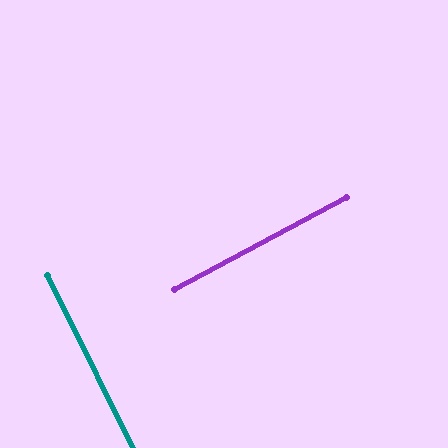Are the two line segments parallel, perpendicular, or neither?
Perpendicular — they meet at approximately 88°.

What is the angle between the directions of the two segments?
Approximately 88 degrees.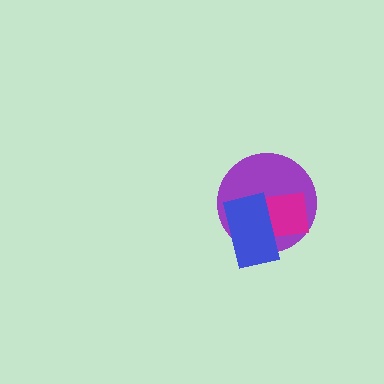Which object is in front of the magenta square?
The blue rectangle is in front of the magenta square.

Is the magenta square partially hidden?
Yes, it is partially covered by another shape.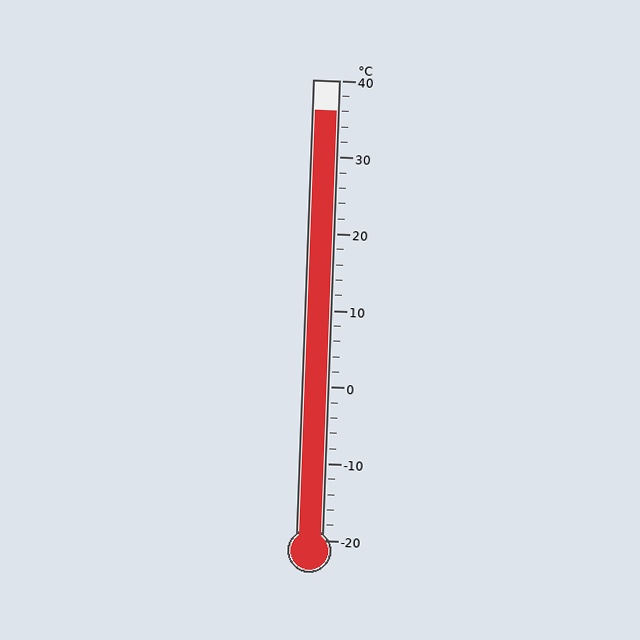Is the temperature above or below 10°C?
The temperature is above 10°C.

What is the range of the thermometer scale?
The thermometer scale ranges from -20°C to 40°C.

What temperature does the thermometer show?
The thermometer shows approximately 36°C.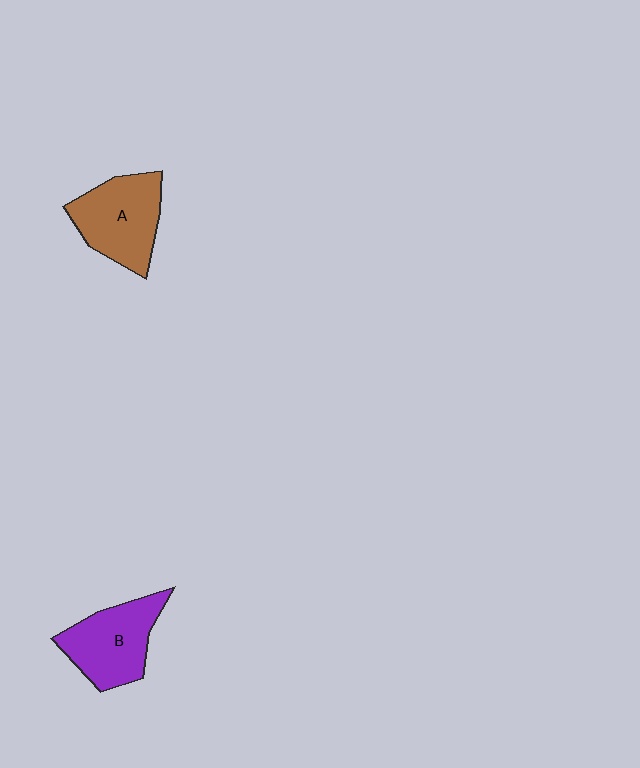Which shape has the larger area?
Shape A (brown).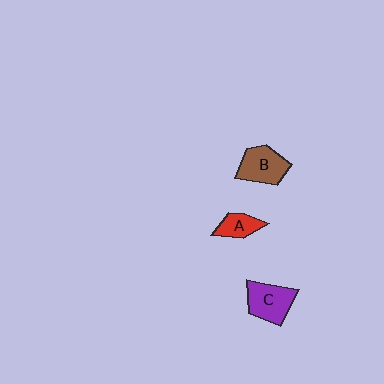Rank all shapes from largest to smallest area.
From largest to smallest: C (purple), B (brown), A (red).